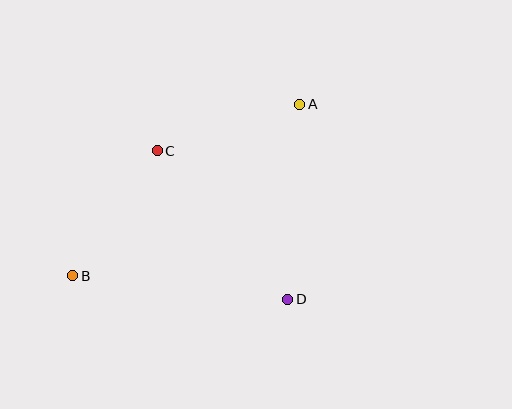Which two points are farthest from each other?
Points A and B are farthest from each other.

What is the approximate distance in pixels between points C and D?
The distance between C and D is approximately 198 pixels.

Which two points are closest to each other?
Points A and C are closest to each other.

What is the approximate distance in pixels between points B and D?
The distance between B and D is approximately 216 pixels.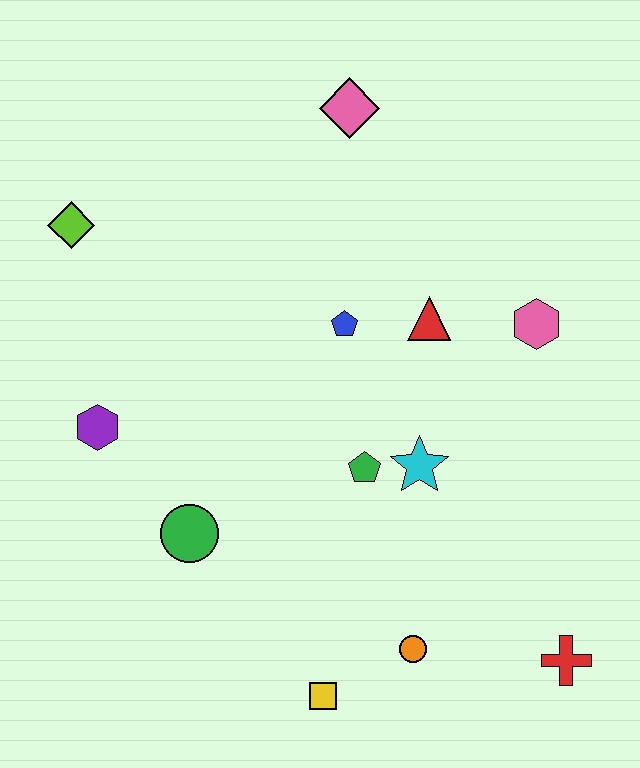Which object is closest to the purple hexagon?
The green circle is closest to the purple hexagon.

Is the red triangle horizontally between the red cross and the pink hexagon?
No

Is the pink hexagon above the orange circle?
Yes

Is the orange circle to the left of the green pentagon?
No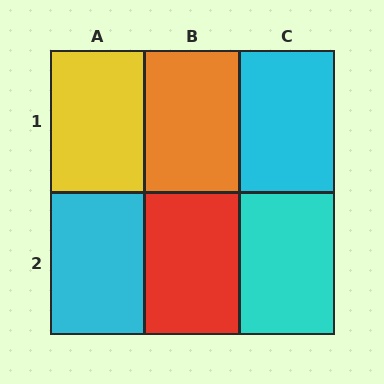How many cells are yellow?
1 cell is yellow.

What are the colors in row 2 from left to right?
Cyan, red, cyan.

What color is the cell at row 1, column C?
Cyan.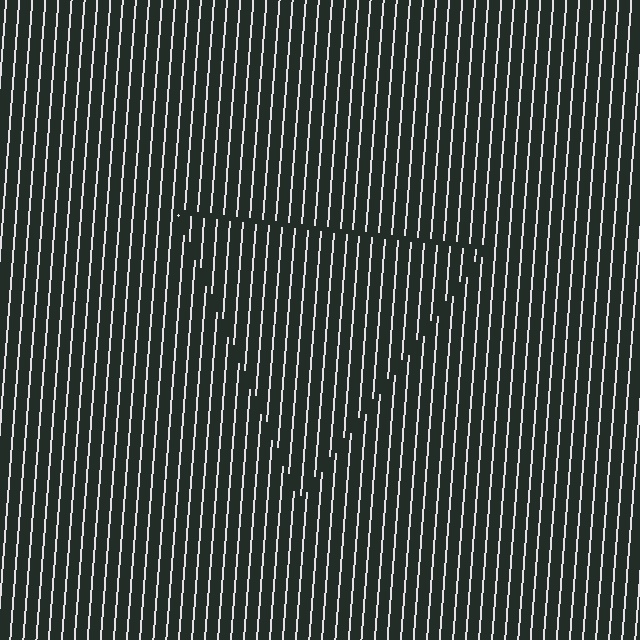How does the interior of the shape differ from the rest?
The interior of the shape contains the same grating, shifted by half a period — the contour is defined by the phase discontinuity where line-ends from the inner and outer gratings abut.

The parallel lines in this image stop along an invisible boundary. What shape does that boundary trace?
An illusory triangle. The interior of the shape contains the same grating, shifted by half a period — the contour is defined by the phase discontinuity where line-ends from the inner and outer gratings abut.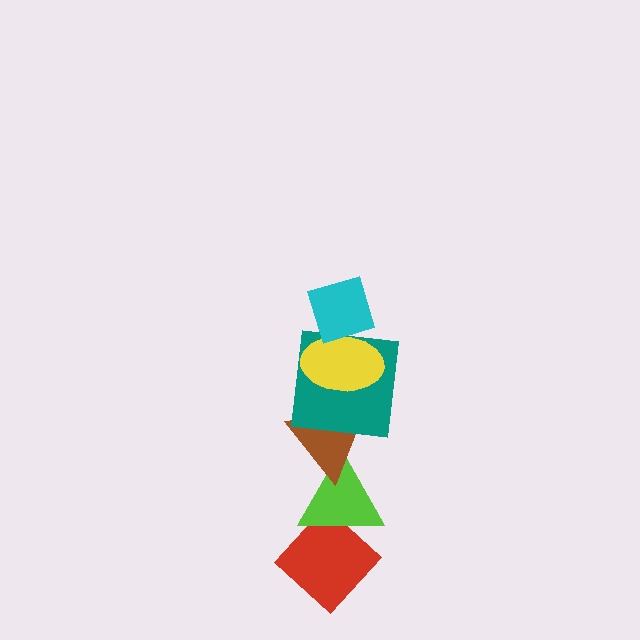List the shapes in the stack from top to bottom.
From top to bottom: the cyan diamond, the yellow ellipse, the teal square, the brown triangle, the lime triangle, the red diamond.